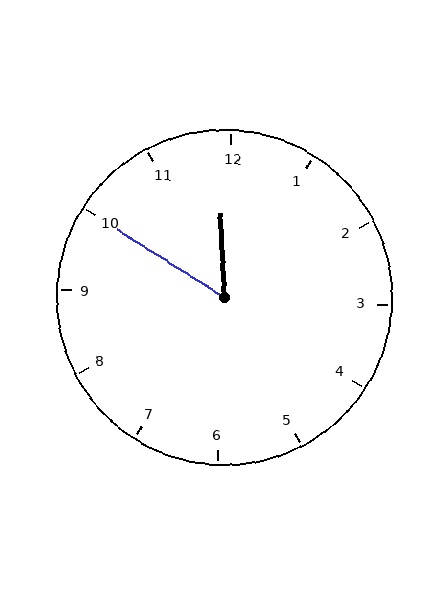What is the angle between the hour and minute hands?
Approximately 55 degrees.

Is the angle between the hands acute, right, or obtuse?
It is acute.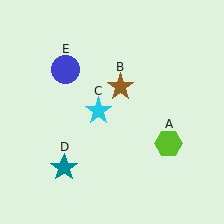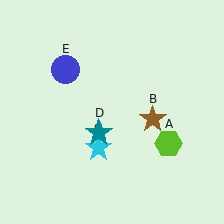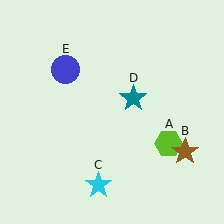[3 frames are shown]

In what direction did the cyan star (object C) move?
The cyan star (object C) moved down.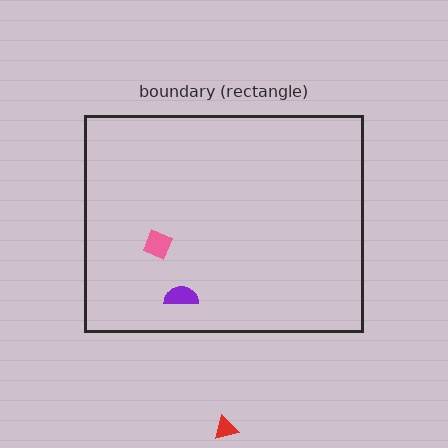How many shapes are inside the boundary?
2 inside, 1 outside.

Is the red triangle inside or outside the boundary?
Outside.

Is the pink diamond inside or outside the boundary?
Inside.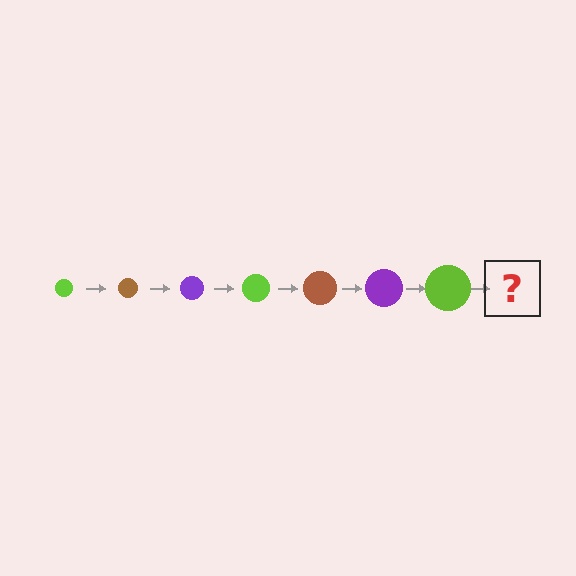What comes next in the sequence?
The next element should be a brown circle, larger than the previous one.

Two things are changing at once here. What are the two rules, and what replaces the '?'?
The two rules are that the circle grows larger each step and the color cycles through lime, brown, and purple. The '?' should be a brown circle, larger than the previous one.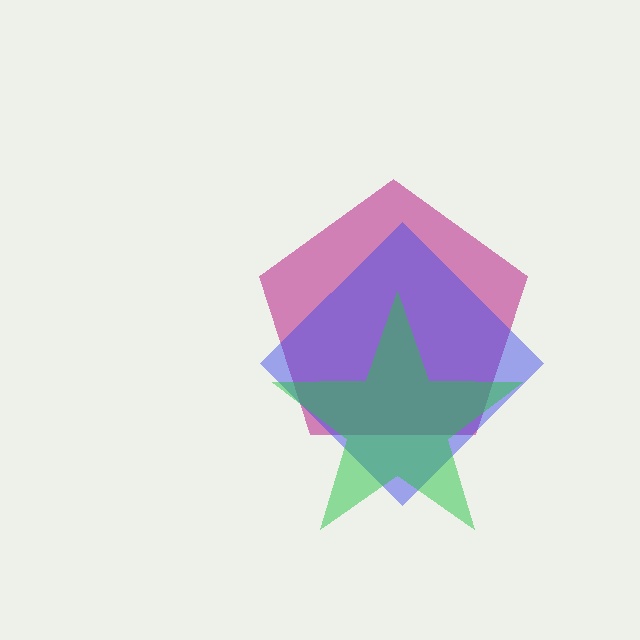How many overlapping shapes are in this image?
There are 3 overlapping shapes in the image.